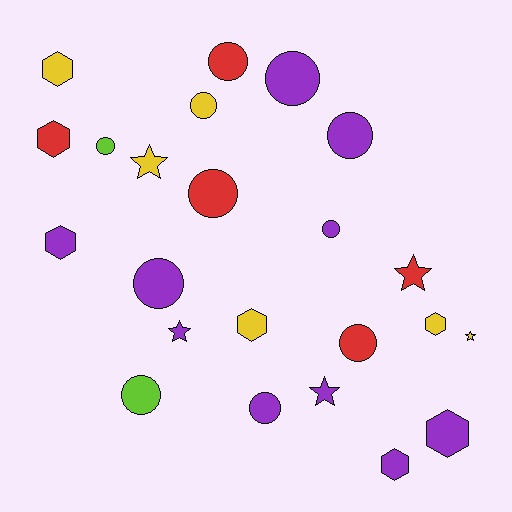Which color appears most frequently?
Purple, with 10 objects.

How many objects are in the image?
There are 23 objects.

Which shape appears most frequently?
Circle, with 11 objects.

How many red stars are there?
There is 1 red star.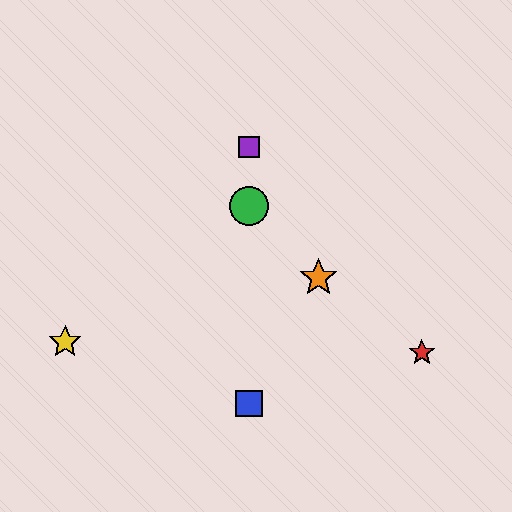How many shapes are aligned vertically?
3 shapes (the blue square, the green circle, the purple square) are aligned vertically.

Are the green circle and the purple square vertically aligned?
Yes, both are at x≈249.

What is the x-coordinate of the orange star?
The orange star is at x≈318.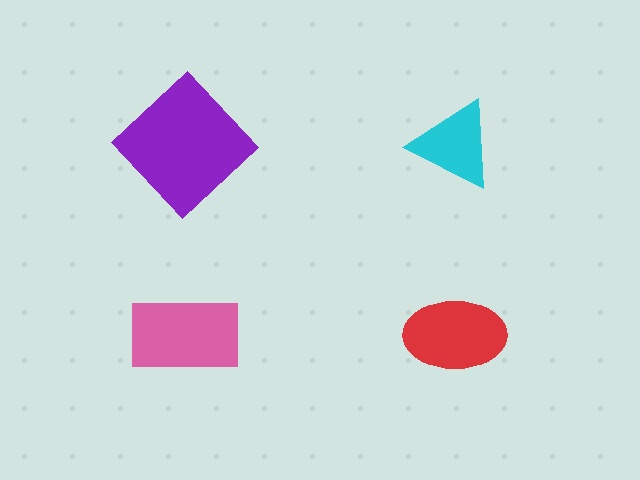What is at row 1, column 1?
A purple diamond.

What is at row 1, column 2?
A cyan triangle.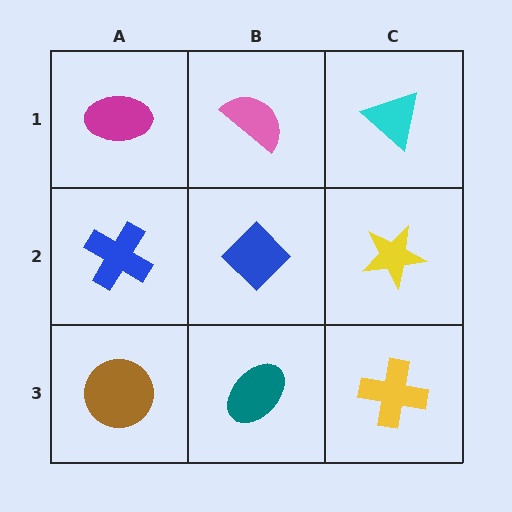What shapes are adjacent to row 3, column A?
A blue cross (row 2, column A), a teal ellipse (row 3, column B).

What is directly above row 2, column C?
A cyan triangle.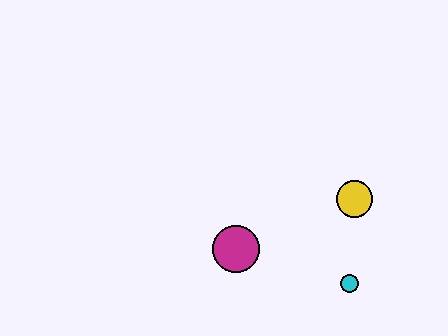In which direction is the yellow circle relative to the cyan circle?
The yellow circle is above the cyan circle.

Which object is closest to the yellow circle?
The cyan circle is closest to the yellow circle.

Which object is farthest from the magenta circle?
The yellow circle is farthest from the magenta circle.